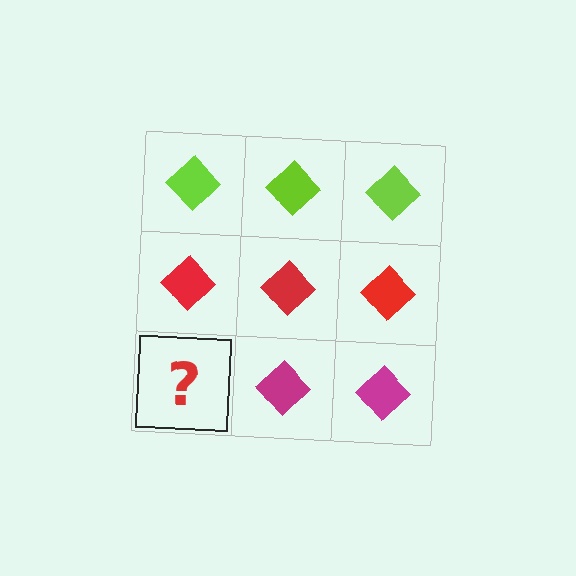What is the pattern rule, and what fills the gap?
The rule is that each row has a consistent color. The gap should be filled with a magenta diamond.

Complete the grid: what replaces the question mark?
The question mark should be replaced with a magenta diamond.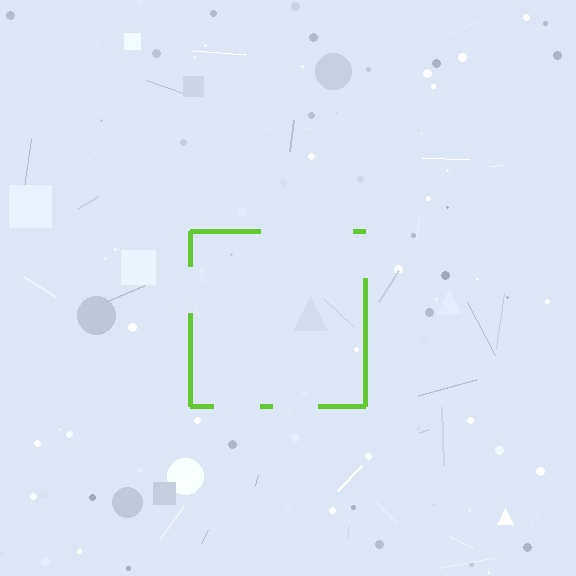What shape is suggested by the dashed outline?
The dashed outline suggests a square.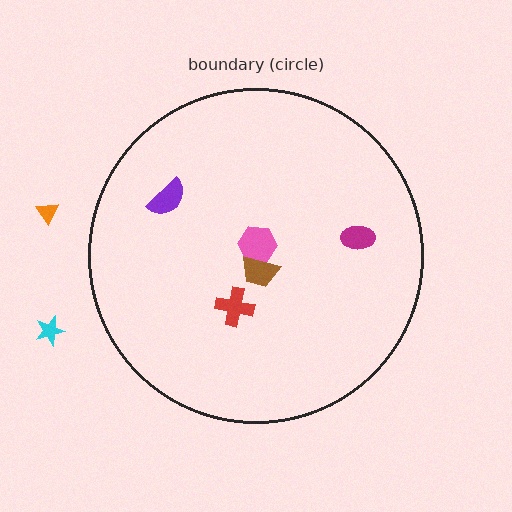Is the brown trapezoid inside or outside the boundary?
Inside.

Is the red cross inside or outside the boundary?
Inside.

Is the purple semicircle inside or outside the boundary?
Inside.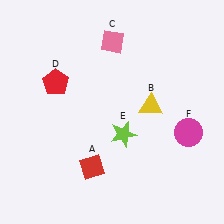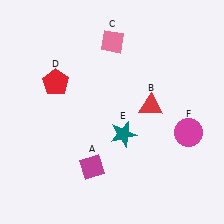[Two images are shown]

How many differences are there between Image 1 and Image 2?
There are 3 differences between the two images.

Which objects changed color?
A changed from red to magenta. B changed from yellow to red. E changed from lime to teal.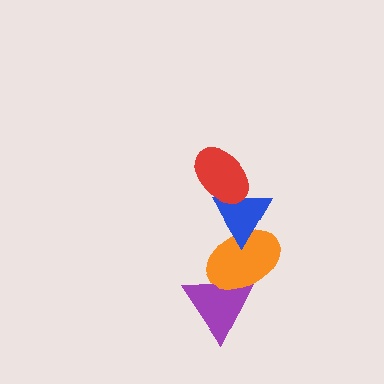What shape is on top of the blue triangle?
The red ellipse is on top of the blue triangle.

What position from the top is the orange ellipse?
The orange ellipse is 3rd from the top.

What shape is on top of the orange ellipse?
The blue triangle is on top of the orange ellipse.